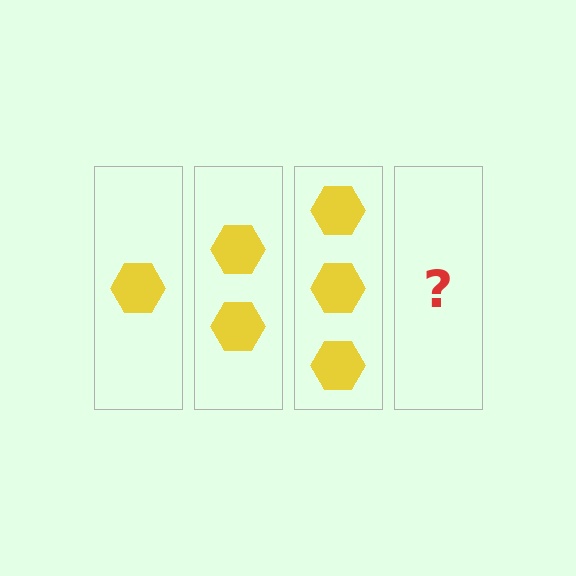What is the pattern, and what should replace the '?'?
The pattern is that each step adds one more hexagon. The '?' should be 4 hexagons.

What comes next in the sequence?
The next element should be 4 hexagons.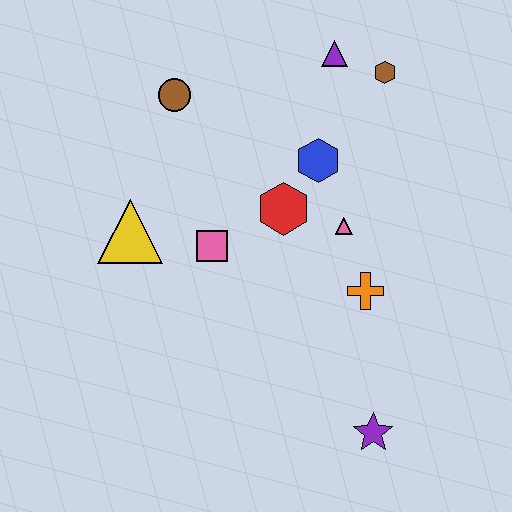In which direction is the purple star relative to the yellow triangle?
The purple star is to the right of the yellow triangle.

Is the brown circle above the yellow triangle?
Yes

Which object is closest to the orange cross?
The pink triangle is closest to the orange cross.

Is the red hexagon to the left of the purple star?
Yes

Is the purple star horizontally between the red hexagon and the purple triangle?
No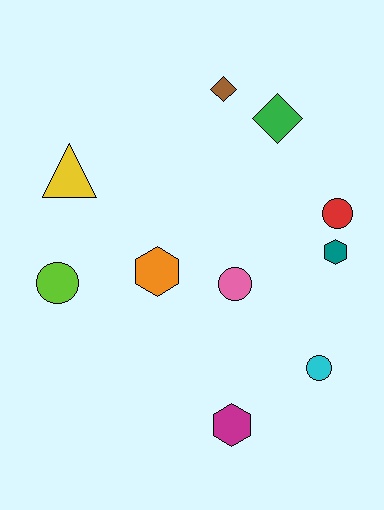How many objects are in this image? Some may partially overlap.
There are 10 objects.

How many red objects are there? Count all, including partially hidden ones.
There is 1 red object.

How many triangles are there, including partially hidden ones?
There is 1 triangle.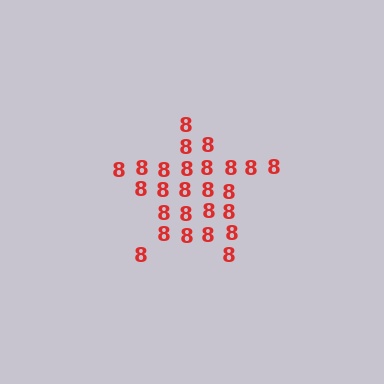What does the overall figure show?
The overall figure shows a star.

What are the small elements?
The small elements are digit 8's.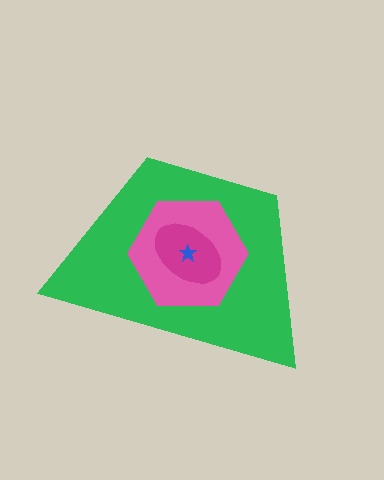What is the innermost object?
The blue star.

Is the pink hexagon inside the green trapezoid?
Yes.